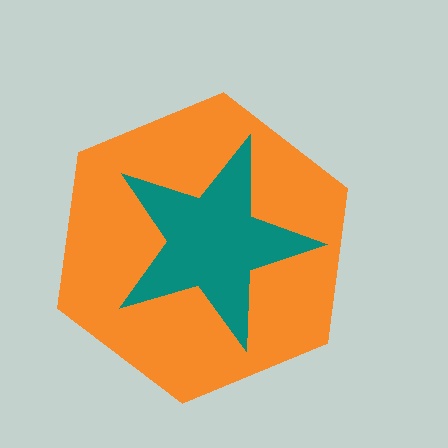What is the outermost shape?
The orange hexagon.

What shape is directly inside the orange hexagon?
The teal star.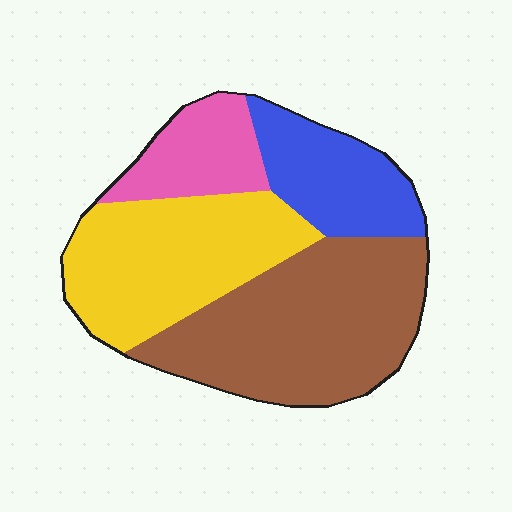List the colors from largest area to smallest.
From largest to smallest: brown, yellow, blue, pink.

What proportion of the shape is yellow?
Yellow covers roughly 30% of the shape.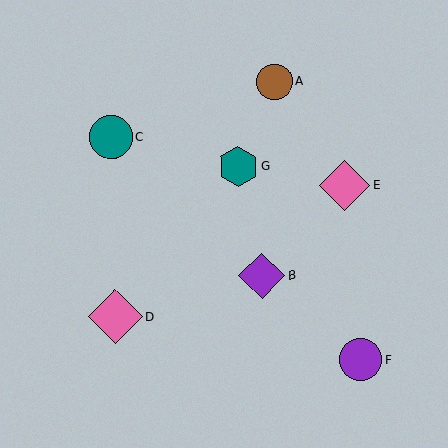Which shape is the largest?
The pink diamond (labeled D) is the largest.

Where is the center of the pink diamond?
The center of the pink diamond is at (344, 185).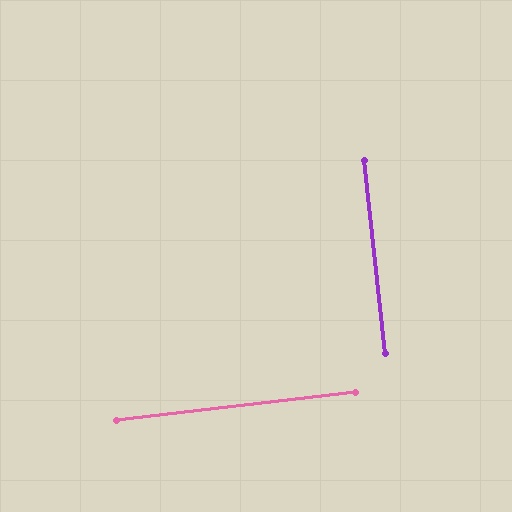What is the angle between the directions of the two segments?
Approximately 90 degrees.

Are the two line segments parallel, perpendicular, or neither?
Perpendicular — they meet at approximately 90°.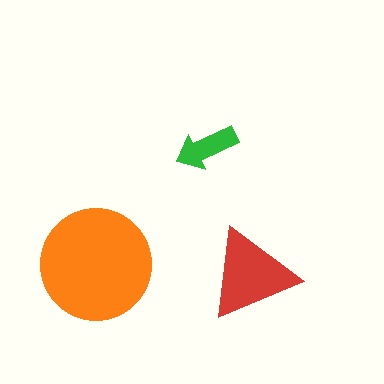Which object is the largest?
The orange circle.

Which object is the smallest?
The green arrow.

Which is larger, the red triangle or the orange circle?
The orange circle.